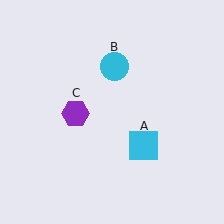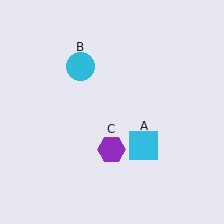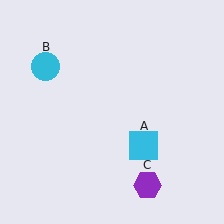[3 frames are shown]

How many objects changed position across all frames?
2 objects changed position: cyan circle (object B), purple hexagon (object C).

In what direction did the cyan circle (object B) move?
The cyan circle (object B) moved left.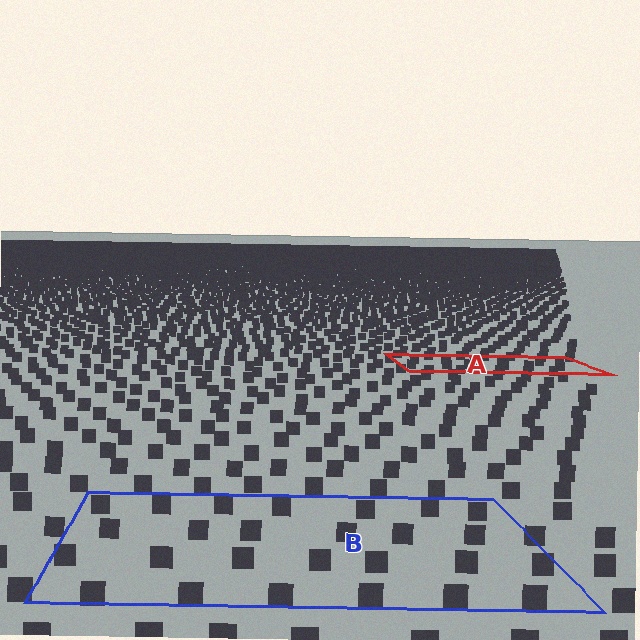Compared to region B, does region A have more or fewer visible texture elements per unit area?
Region A has more texture elements per unit area — they are packed more densely because it is farther away.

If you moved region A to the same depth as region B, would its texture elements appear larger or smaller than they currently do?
They would appear larger. At a closer depth, the same texture elements are projected at a bigger on-screen size.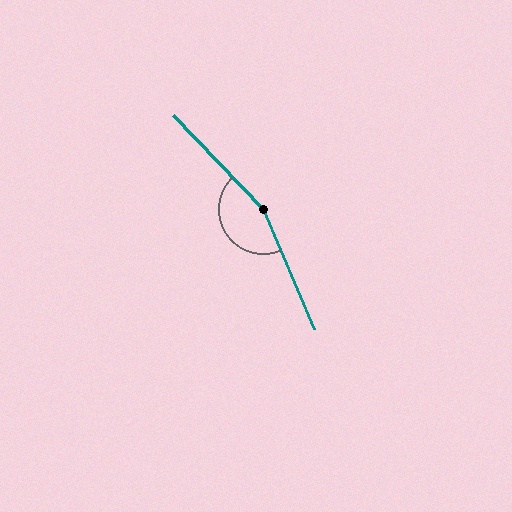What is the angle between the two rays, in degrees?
Approximately 160 degrees.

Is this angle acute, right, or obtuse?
It is obtuse.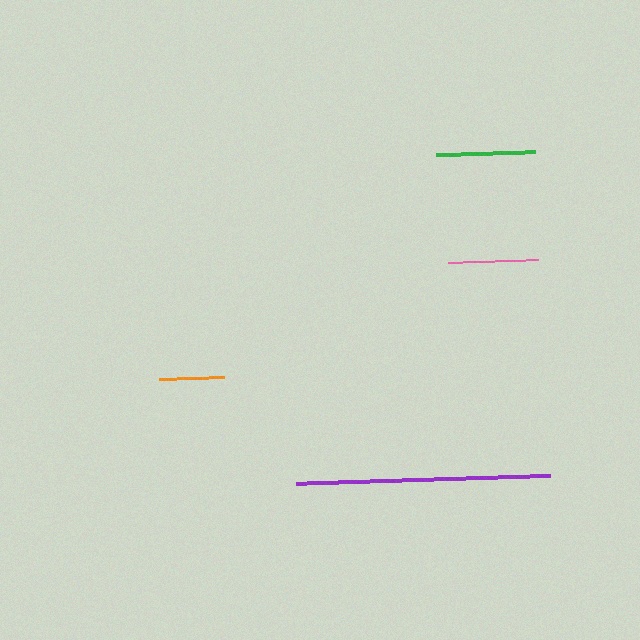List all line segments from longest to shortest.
From longest to shortest: purple, green, pink, orange.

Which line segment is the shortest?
The orange line is the shortest at approximately 65 pixels.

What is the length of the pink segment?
The pink segment is approximately 90 pixels long.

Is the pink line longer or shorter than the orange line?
The pink line is longer than the orange line.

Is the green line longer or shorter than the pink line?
The green line is longer than the pink line.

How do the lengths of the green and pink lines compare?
The green and pink lines are approximately the same length.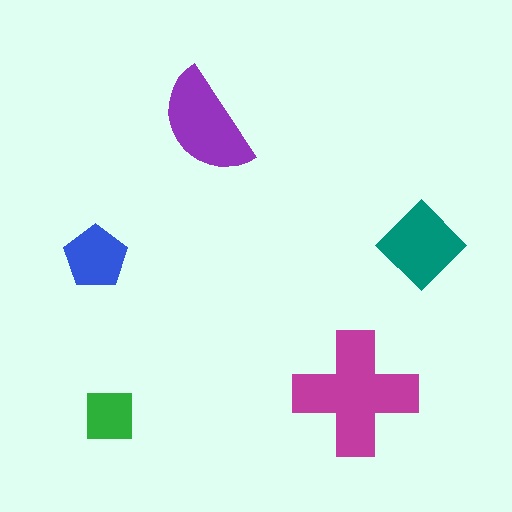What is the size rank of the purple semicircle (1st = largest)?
2nd.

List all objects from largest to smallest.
The magenta cross, the purple semicircle, the teal diamond, the blue pentagon, the green square.